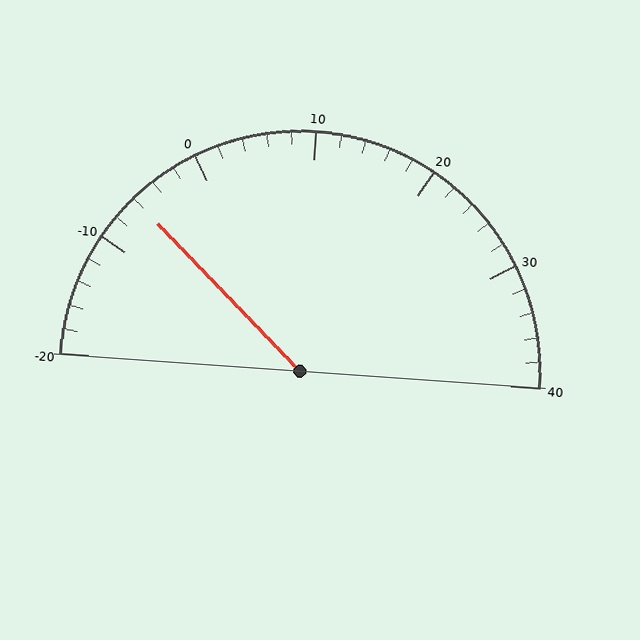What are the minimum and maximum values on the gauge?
The gauge ranges from -20 to 40.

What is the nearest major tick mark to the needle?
The nearest major tick mark is -10.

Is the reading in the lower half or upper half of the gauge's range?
The reading is in the lower half of the range (-20 to 40).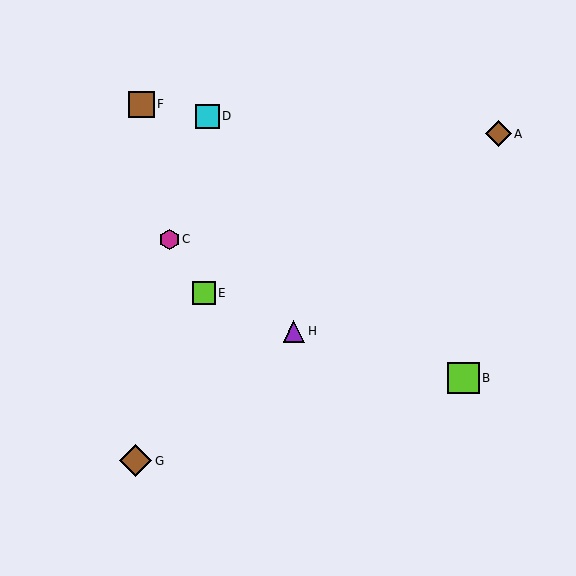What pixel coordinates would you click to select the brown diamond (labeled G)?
Click at (136, 461) to select the brown diamond G.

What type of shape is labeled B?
Shape B is a lime square.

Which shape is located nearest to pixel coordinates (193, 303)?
The lime square (labeled E) at (204, 293) is nearest to that location.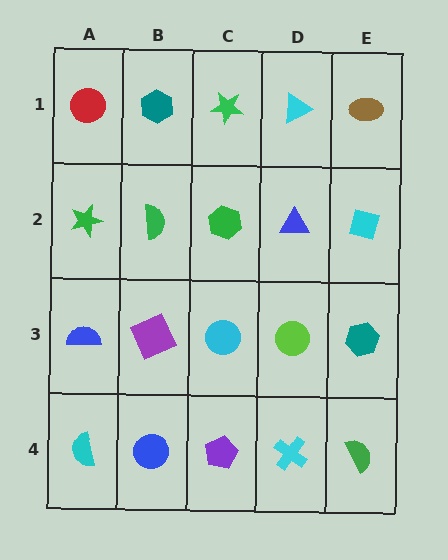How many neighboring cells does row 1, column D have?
3.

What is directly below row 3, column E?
A green semicircle.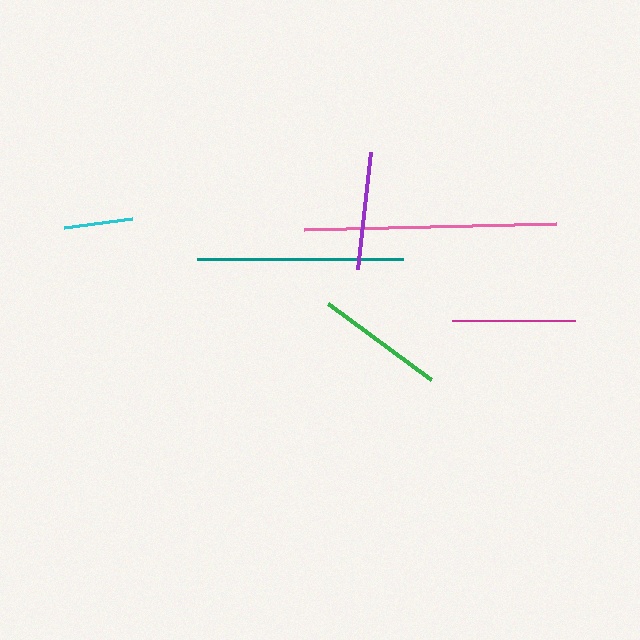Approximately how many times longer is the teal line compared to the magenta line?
The teal line is approximately 1.7 times the length of the magenta line.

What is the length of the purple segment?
The purple segment is approximately 117 pixels long.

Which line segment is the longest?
The pink line is the longest at approximately 253 pixels.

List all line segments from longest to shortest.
From longest to shortest: pink, teal, green, magenta, purple, cyan.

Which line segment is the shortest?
The cyan line is the shortest at approximately 69 pixels.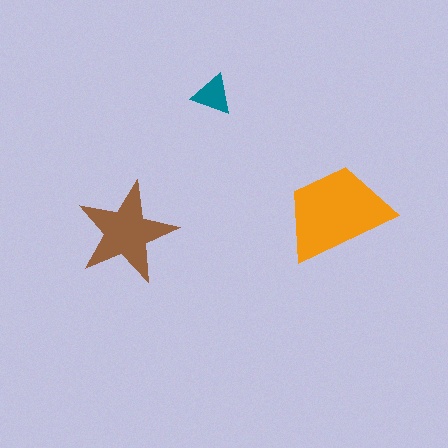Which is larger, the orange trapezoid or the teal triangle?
The orange trapezoid.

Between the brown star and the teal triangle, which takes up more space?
The brown star.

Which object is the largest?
The orange trapezoid.